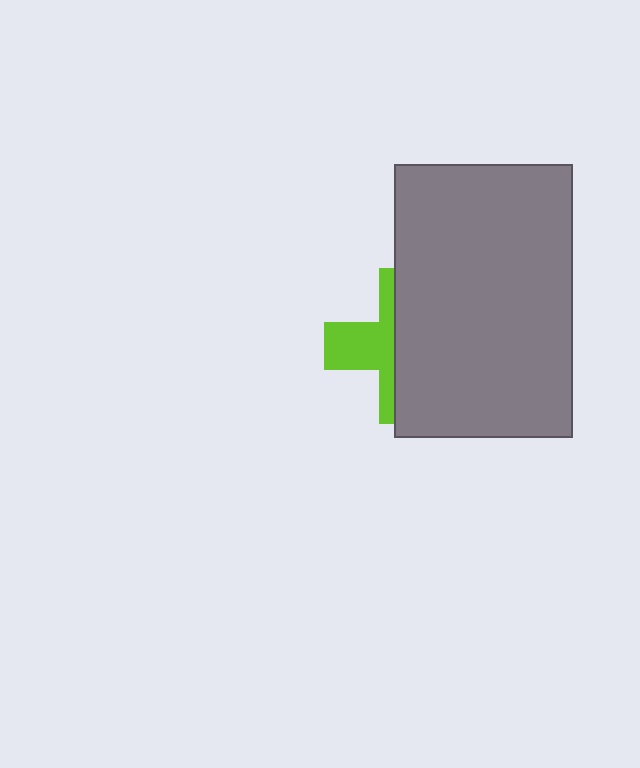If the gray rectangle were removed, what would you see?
You would see the complete lime cross.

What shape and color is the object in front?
The object in front is a gray rectangle.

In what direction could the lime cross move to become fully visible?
The lime cross could move left. That would shift it out from behind the gray rectangle entirely.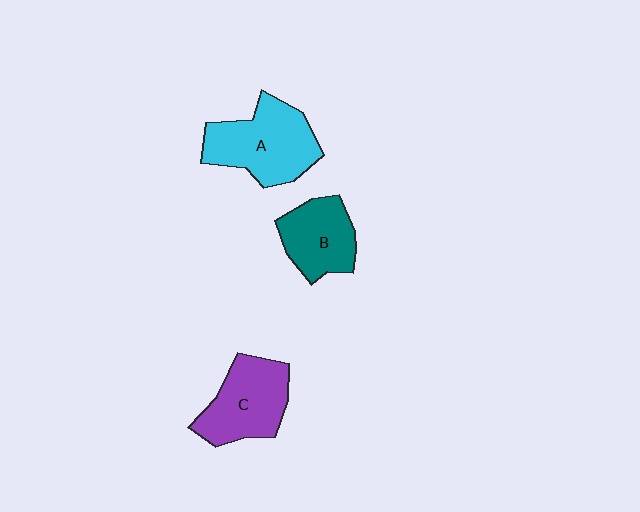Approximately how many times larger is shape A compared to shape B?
Approximately 1.4 times.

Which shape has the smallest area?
Shape B (teal).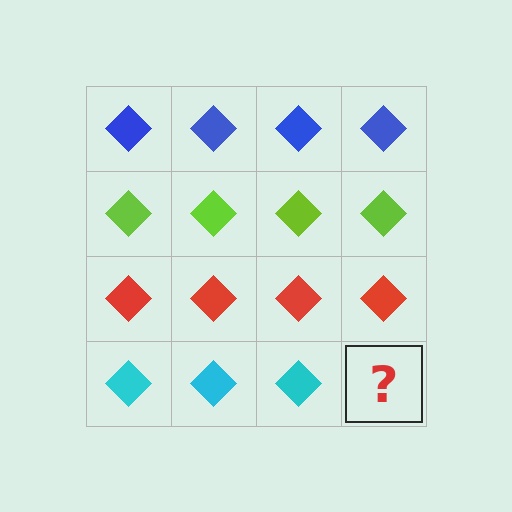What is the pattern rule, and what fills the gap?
The rule is that each row has a consistent color. The gap should be filled with a cyan diamond.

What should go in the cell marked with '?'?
The missing cell should contain a cyan diamond.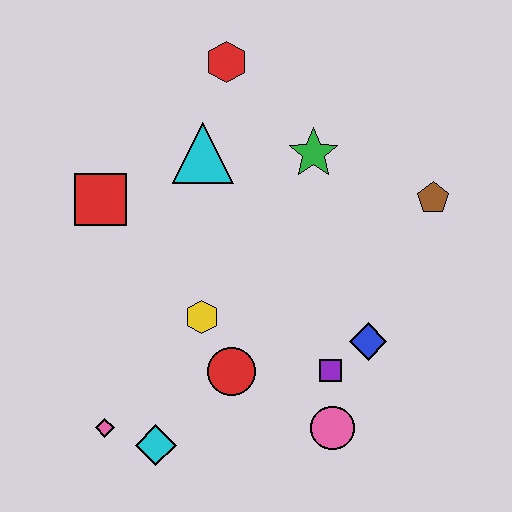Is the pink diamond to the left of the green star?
Yes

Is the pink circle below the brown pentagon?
Yes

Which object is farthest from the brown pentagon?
The pink diamond is farthest from the brown pentagon.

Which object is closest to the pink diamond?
The cyan diamond is closest to the pink diamond.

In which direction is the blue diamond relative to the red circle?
The blue diamond is to the right of the red circle.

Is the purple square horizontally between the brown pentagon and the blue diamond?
No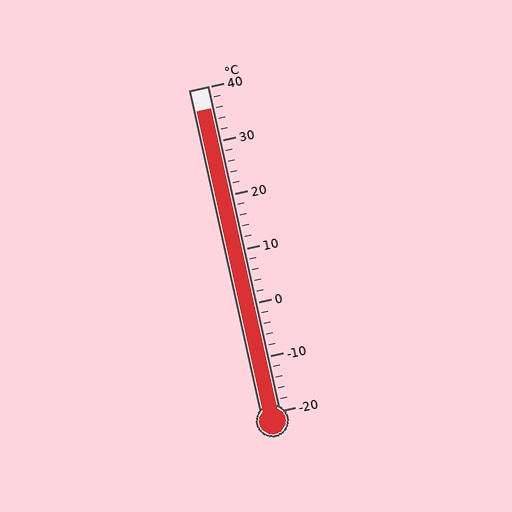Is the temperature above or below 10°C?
The temperature is above 10°C.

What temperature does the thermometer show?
The thermometer shows approximately 36°C.